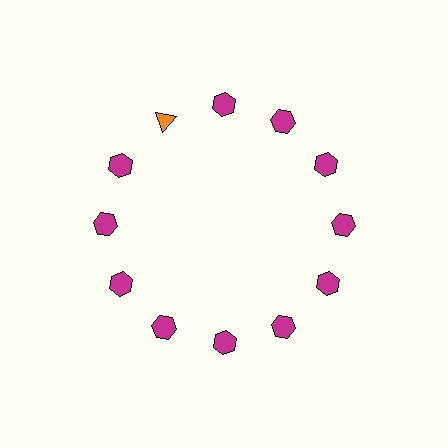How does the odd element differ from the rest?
It differs in both color (orange instead of magenta) and shape (triangle instead of hexagon).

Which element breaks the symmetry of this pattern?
The orange triangle at roughly the 11 o'clock position breaks the symmetry. All other shapes are magenta hexagons.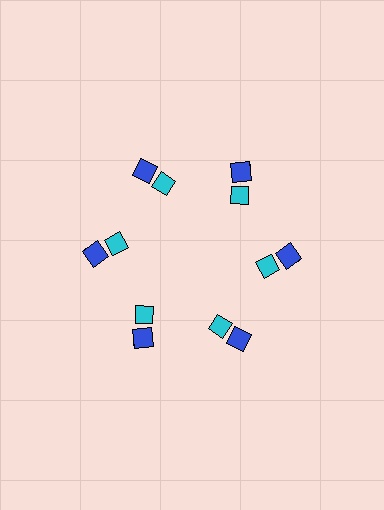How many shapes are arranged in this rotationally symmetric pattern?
There are 18 shapes, arranged in 6 groups of 3.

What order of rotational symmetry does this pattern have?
This pattern has 6-fold rotational symmetry.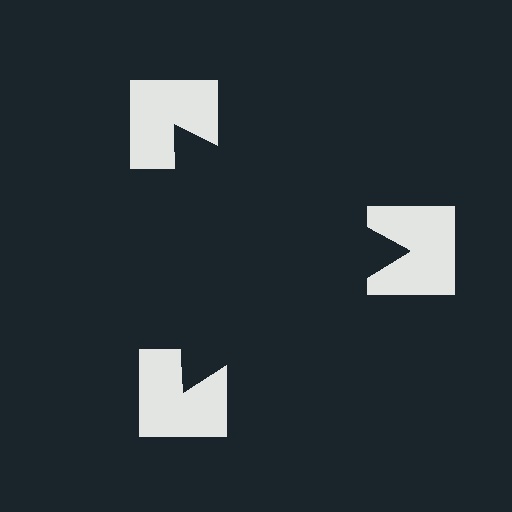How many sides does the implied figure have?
3 sides.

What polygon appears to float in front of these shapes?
An illusory triangle — its edges are inferred from the aligned wedge cuts in the notched squares, not physically drawn.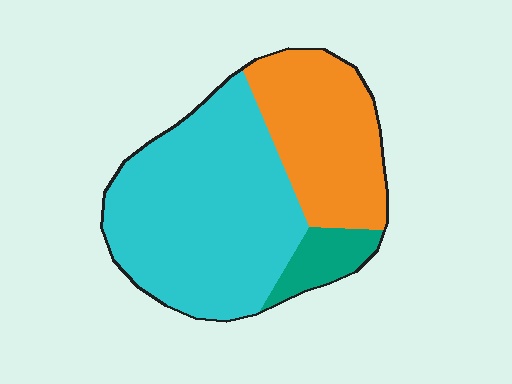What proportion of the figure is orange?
Orange takes up between a sixth and a third of the figure.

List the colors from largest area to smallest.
From largest to smallest: cyan, orange, teal.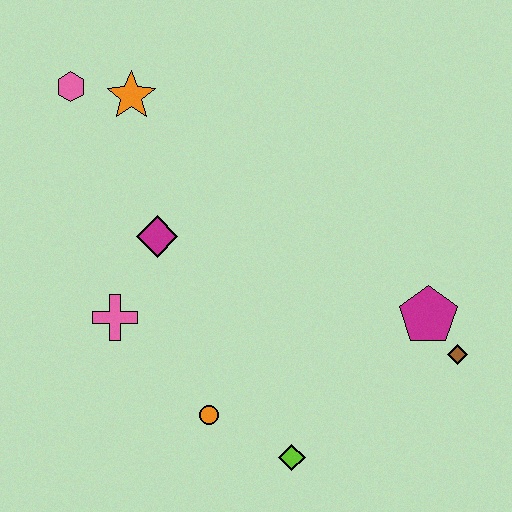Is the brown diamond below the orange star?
Yes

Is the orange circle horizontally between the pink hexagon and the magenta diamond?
No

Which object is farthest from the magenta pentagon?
The pink hexagon is farthest from the magenta pentagon.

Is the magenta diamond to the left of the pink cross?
No